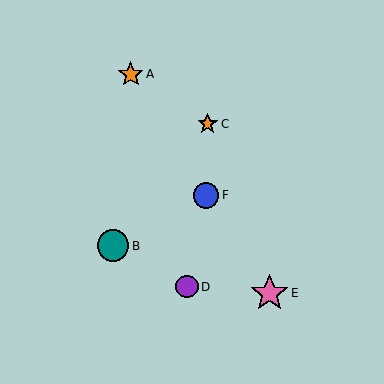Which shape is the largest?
The pink star (labeled E) is the largest.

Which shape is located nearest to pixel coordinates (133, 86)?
The orange star (labeled A) at (131, 74) is nearest to that location.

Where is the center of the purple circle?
The center of the purple circle is at (187, 287).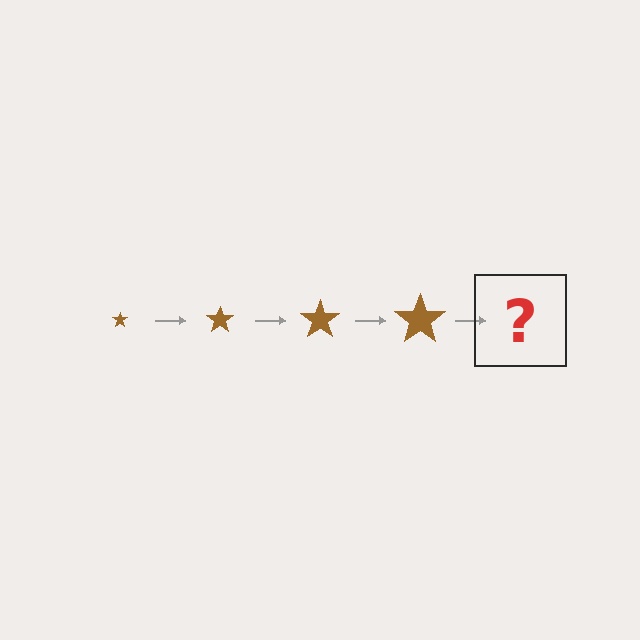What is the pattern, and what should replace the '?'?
The pattern is that the star gets progressively larger each step. The '?' should be a brown star, larger than the previous one.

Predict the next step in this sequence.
The next step is a brown star, larger than the previous one.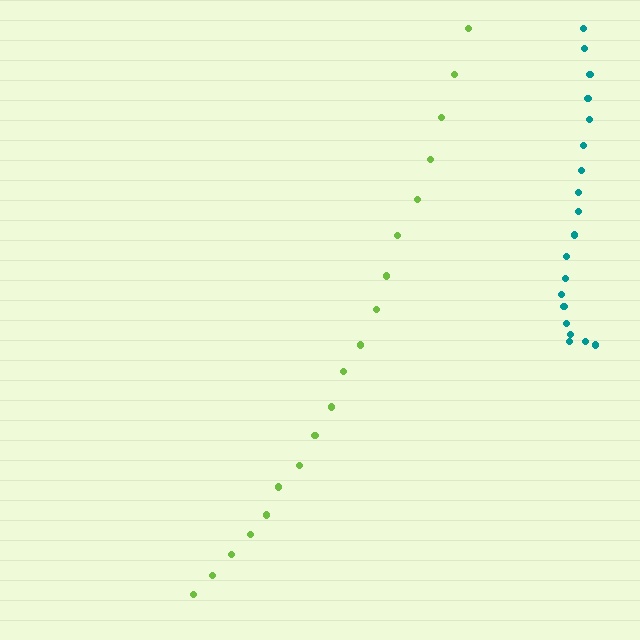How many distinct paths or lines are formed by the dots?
There are 2 distinct paths.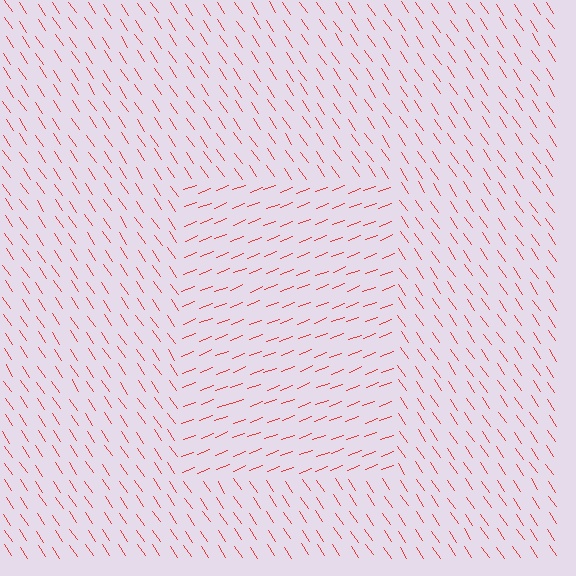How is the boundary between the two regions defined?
The boundary is defined purely by a change in line orientation (approximately 77 degrees difference). All lines are the same color and thickness.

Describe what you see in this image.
The image is filled with small red line segments. A rectangle region in the image has lines oriented differently from the surrounding lines, creating a visible texture boundary.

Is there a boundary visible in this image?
Yes, there is a texture boundary formed by a change in line orientation.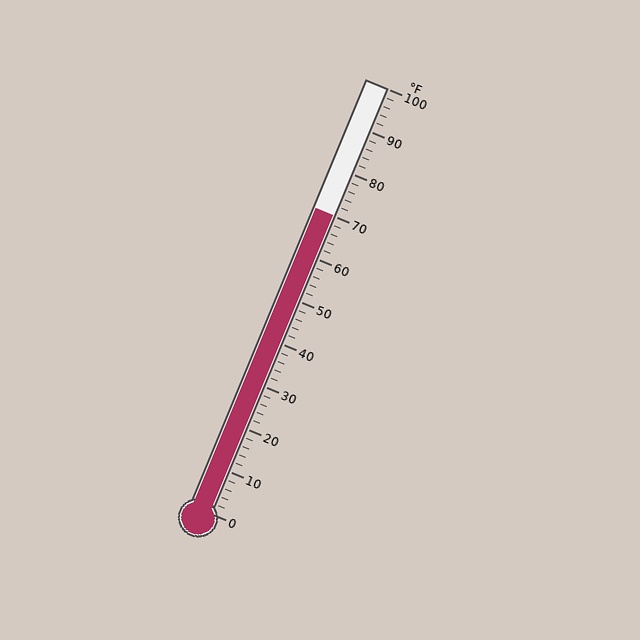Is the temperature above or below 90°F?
The temperature is below 90°F.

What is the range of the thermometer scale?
The thermometer scale ranges from 0°F to 100°F.